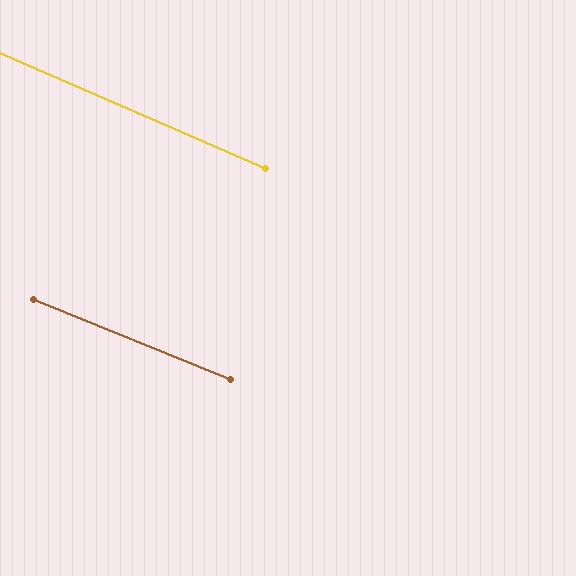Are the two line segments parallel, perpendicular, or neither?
Parallel — their directions differ by only 1.3°.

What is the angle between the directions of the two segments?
Approximately 1 degree.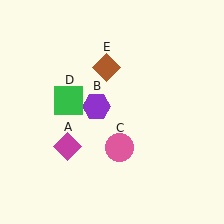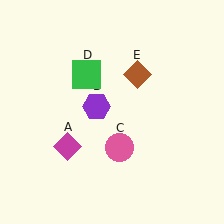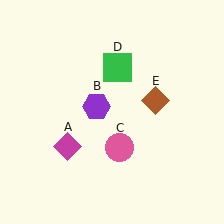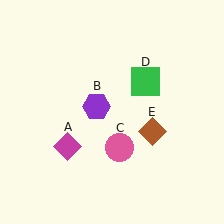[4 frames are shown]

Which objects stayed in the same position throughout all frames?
Magenta diamond (object A) and purple hexagon (object B) and pink circle (object C) remained stationary.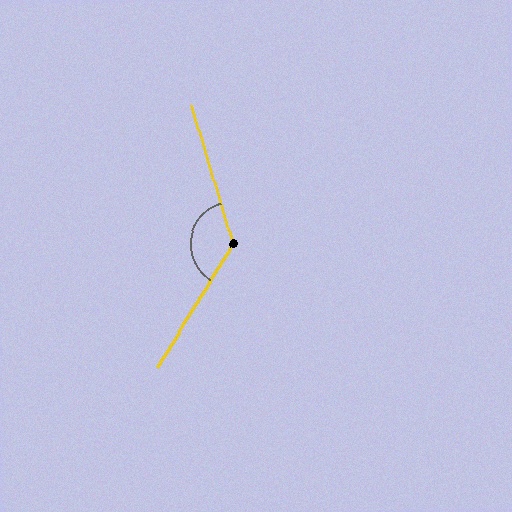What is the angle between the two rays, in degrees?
Approximately 131 degrees.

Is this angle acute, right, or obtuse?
It is obtuse.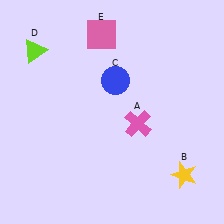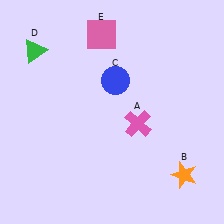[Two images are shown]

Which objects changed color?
B changed from yellow to orange. D changed from lime to green.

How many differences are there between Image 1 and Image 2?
There are 2 differences between the two images.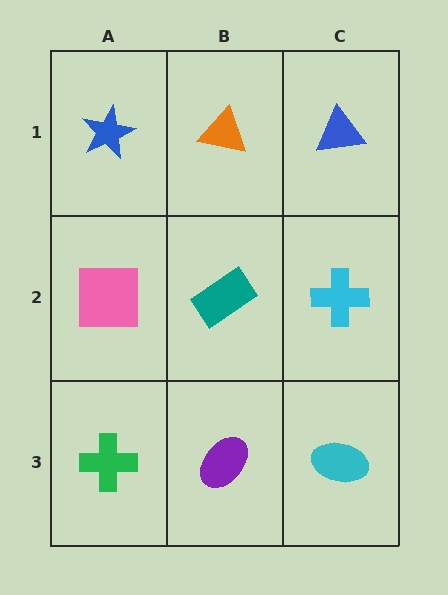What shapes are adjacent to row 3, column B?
A teal rectangle (row 2, column B), a green cross (row 3, column A), a cyan ellipse (row 3, column C).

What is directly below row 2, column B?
A purple ellipse.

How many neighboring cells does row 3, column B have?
3.